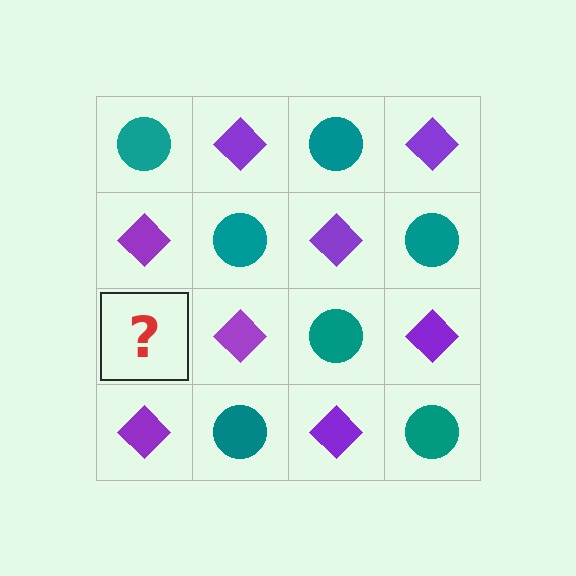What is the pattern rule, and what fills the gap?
The rule is that it alternates teal circle and purple diamond in a checkerboard pattern. The gap should be filled with a teal circle.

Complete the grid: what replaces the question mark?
The question mark should be replaced with a teal circle.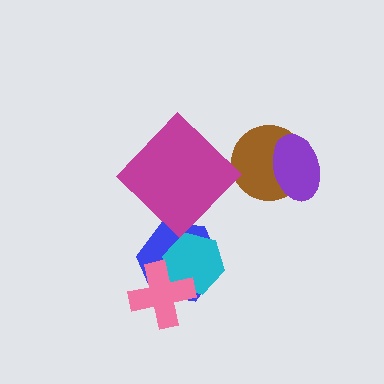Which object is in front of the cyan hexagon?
The pink cross is in front of the cyan hexagon.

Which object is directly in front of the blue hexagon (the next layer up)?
The cyan hexagon is directly in front of the blue hexagon.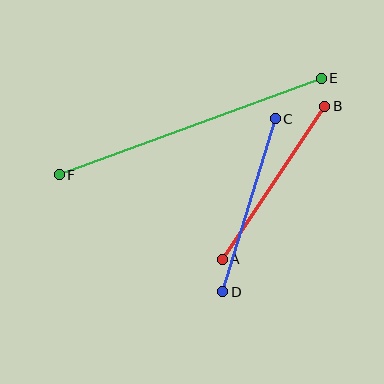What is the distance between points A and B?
The distance is approximately 184 pixels.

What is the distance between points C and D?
The distance is approximately 181 pixels.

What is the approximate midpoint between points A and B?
The midpoint is at approximately (274, 183) pixels.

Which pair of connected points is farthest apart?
Points E and F are farthest apart.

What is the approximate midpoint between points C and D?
The midpoint is at approximately (249, 205) pixels.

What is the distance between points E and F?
The distance is approximately 279 pixels.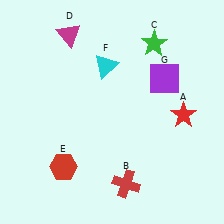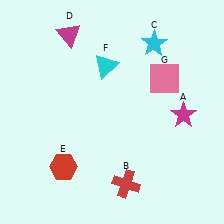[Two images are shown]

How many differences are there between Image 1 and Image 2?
There are 3 differences between the two images.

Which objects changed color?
A changed from red to magenta. C changed from green to cyan. G changed from purple to pink.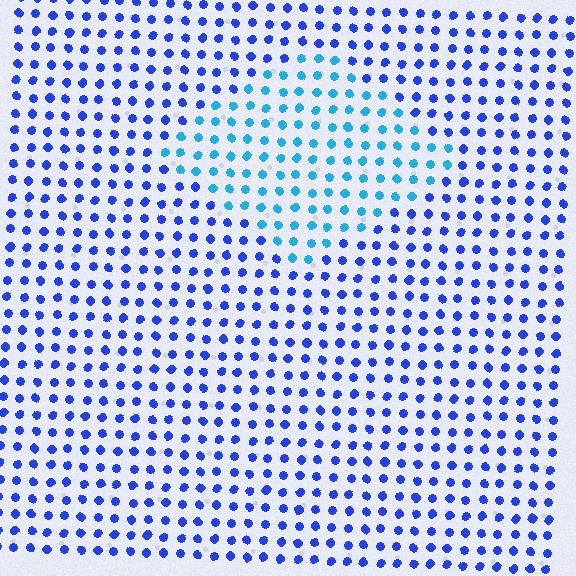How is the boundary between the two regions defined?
The boundary is defined purely by a slight shift in hue (about 37 degrees). Spacing, size, and orientation are identical on both sides.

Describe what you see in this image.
The image is filled with small blue elements in a uniform arrangement. A diamond-shaped region is visible where the elements are tinted to a slightly different hue, forming a subtle color boundary.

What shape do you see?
I see a diamond.